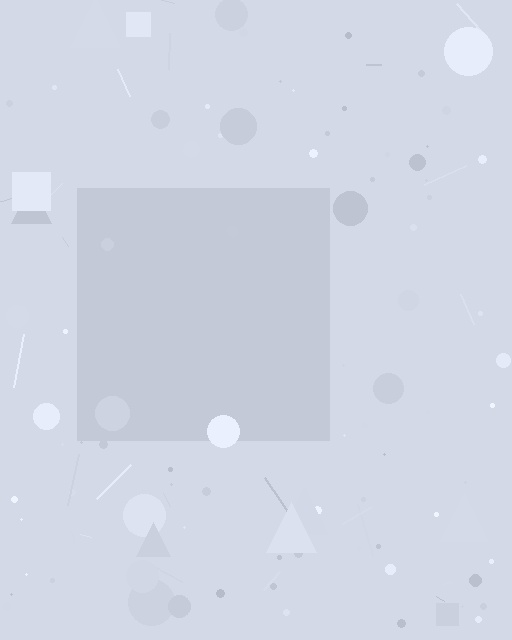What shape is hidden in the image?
A square is hidden in the image.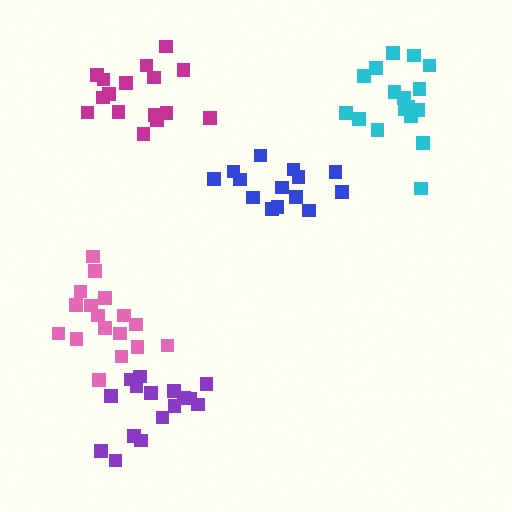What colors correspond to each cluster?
The clusters are colored: cyan, magenta, purple, blue, pink.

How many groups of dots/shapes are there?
There are 5 groups.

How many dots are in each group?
Group 1: 17 dots, Group 2: 16 dots, Group 3: 16 dots, Group 4: 14 dots, Group 5: 17 dots (80 total).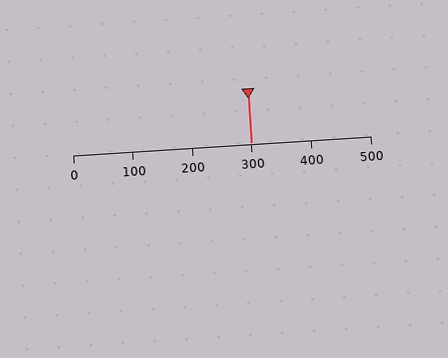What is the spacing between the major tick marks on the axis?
The major ticks are spaced 100 apart.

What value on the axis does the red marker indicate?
The marker indicates approximately 300.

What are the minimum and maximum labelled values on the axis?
The axis runs from 0 to 500.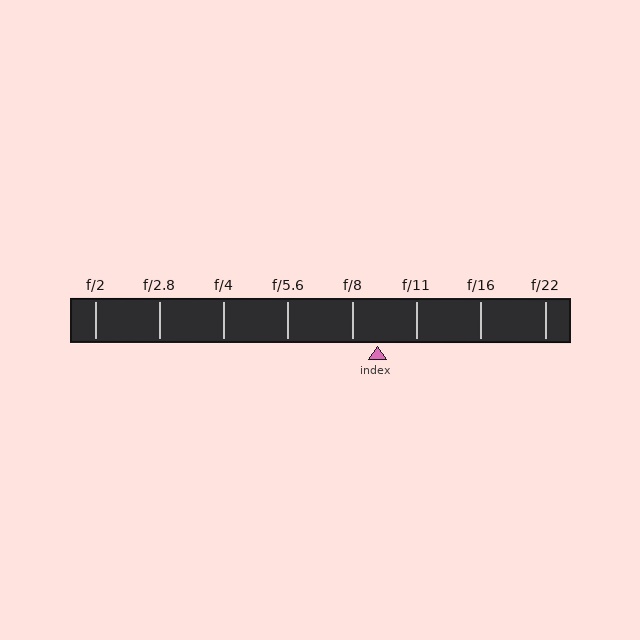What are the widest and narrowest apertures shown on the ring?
The widest aperture shown is f/2 and the narrowest is f/22.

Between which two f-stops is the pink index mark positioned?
The index mark is between f/8 and f/11.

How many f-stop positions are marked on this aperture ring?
There are 8 f-stop positions marked.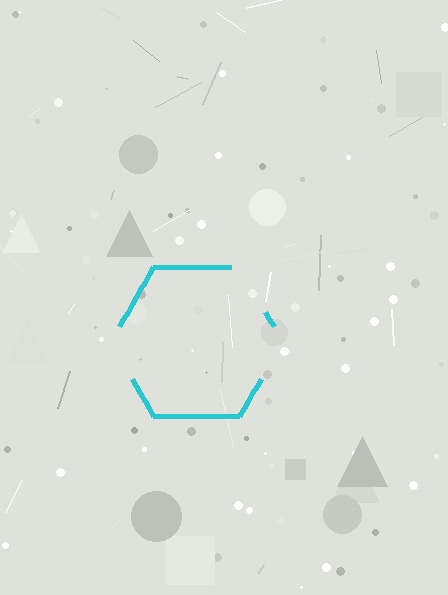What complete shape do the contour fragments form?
The contour fragments form a hexagon.